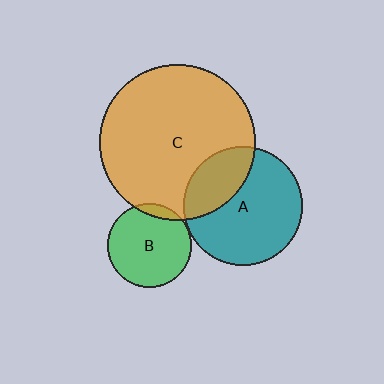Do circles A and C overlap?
Yes.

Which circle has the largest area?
Circle C (orange).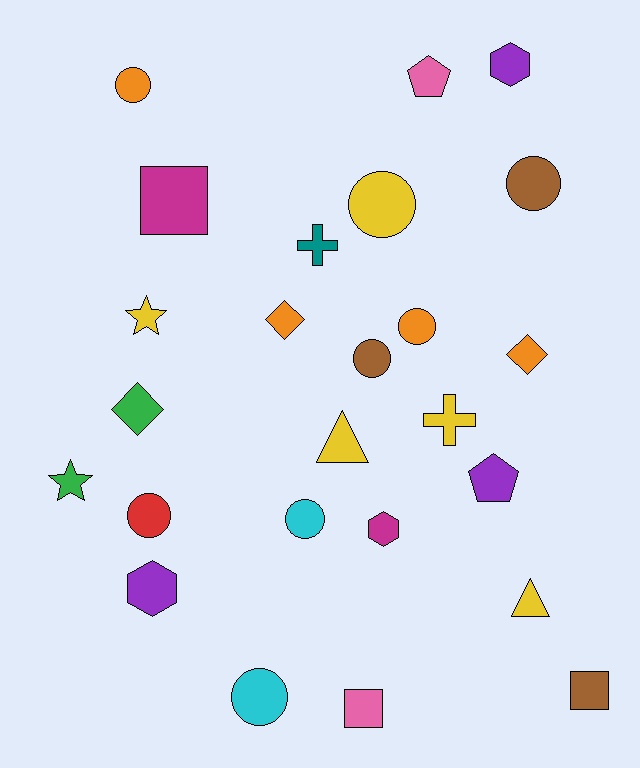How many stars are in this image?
There are 2 stars.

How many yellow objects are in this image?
There are 5 yellow objects.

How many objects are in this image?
There are 25 objects.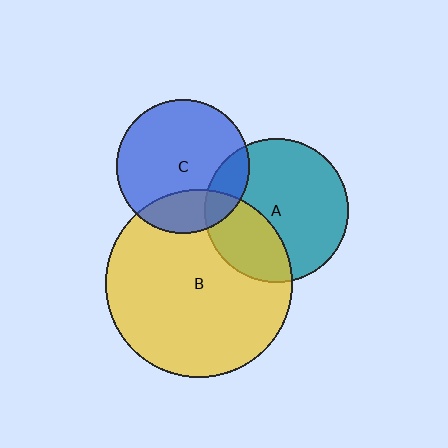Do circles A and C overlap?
Yes.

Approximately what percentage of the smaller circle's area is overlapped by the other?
Approximately 15%.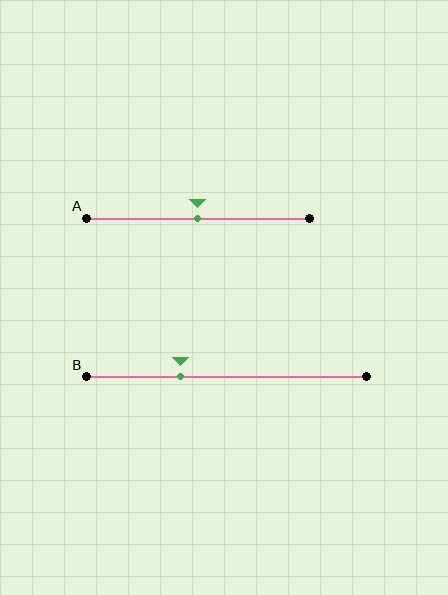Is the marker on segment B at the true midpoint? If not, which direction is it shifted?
No, the marker on segment B is shifted to the left by about 16% of the segment length.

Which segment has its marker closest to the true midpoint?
Segment A has its marker closest to the true midpoint.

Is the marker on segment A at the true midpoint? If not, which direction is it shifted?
Yes, the marker on segment A is at the true midpoint.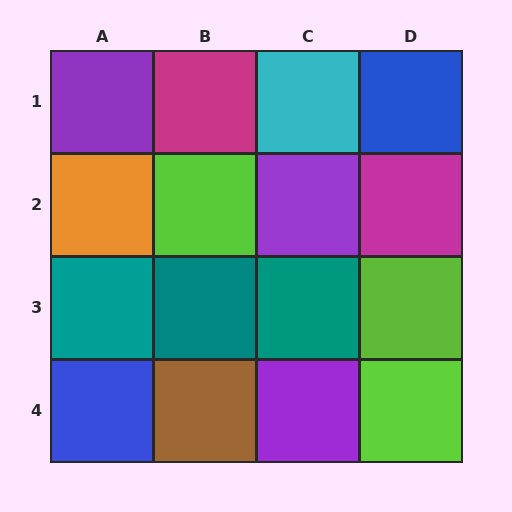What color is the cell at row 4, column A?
Blue.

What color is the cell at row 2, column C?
Purple.